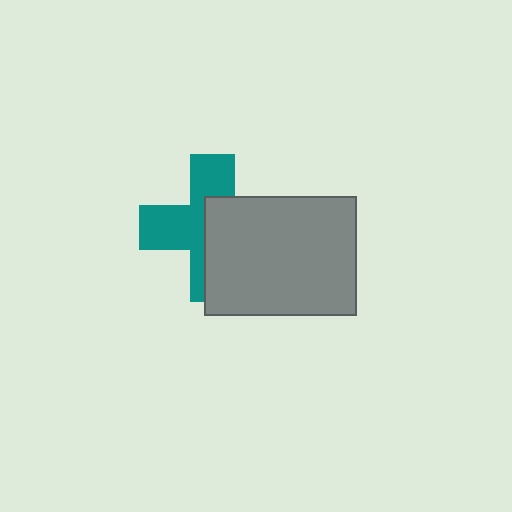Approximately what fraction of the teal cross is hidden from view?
Roughly 50% of the teal cross is hidden behind the gray rectangle.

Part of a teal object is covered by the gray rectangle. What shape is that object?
It is a cross.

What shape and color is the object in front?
The object in front is a gray rectangle.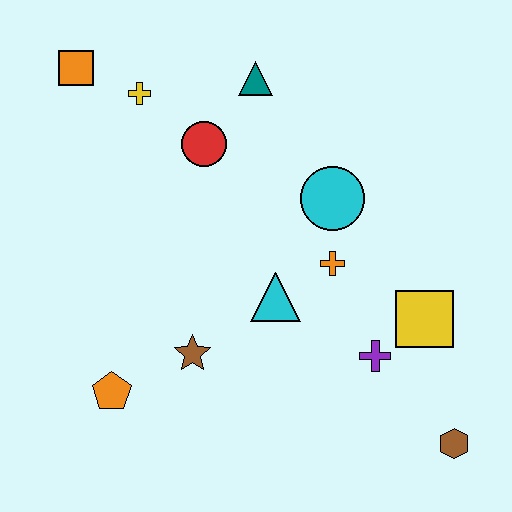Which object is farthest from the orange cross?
The orange square is farthest from the orange cross.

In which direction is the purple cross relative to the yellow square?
The purple cross is to the left of the yellow square.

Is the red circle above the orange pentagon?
Yes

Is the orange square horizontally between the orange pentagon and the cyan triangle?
No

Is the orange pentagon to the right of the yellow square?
No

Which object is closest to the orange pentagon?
The brown star is closest to the orange pentagon.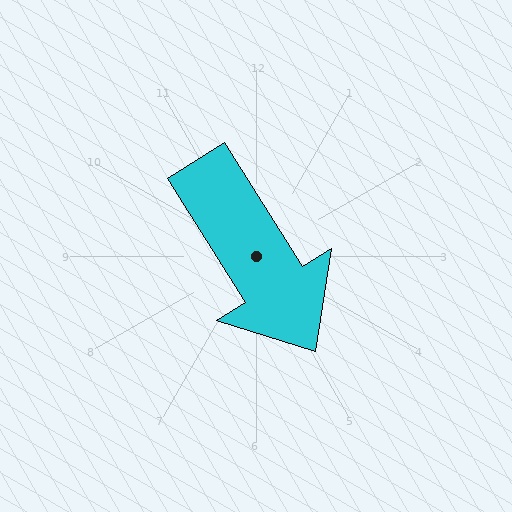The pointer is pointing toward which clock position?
Roughly 5 o'clock.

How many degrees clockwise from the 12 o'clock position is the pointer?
Approximately 148 degrees.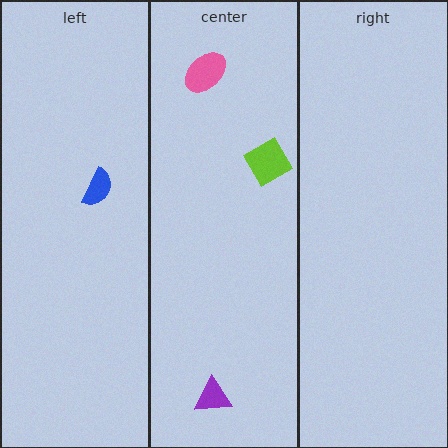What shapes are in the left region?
The blue semicircle.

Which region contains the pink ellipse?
The center region.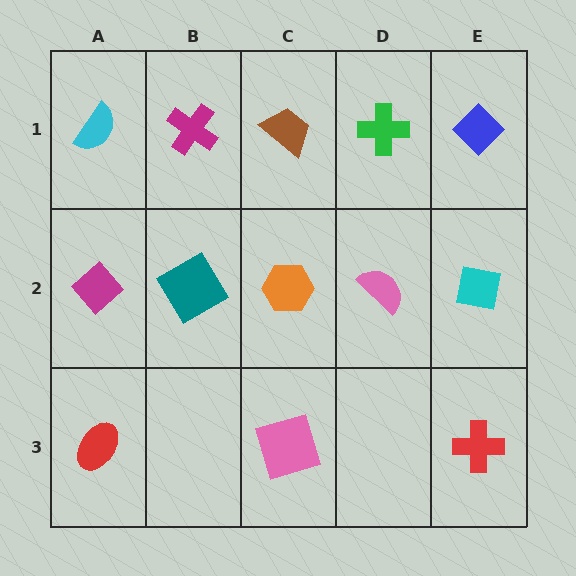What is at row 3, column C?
A pink square.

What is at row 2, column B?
A teal diamond.